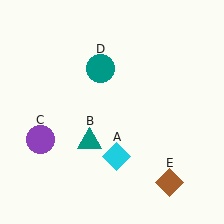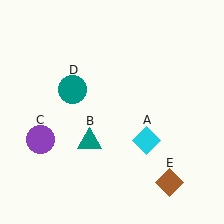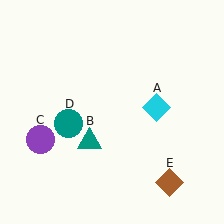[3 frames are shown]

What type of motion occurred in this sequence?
The cyan diamond (object A), teal circle (object D) rotated counterclockwise around the center of the scene.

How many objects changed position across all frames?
2 objects changed position: cyan diamond (object A), teal circle (object D).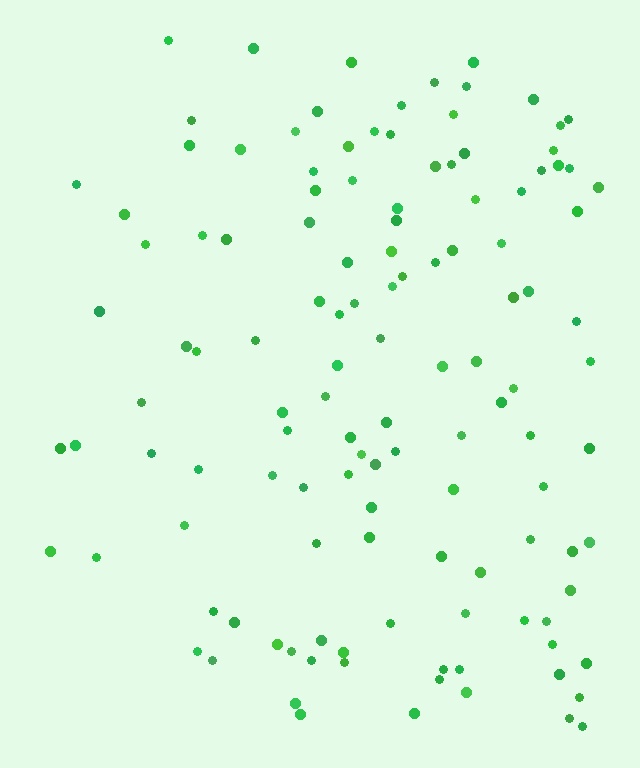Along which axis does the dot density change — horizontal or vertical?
Horizontal.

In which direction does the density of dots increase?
From left to right, with the right side densest.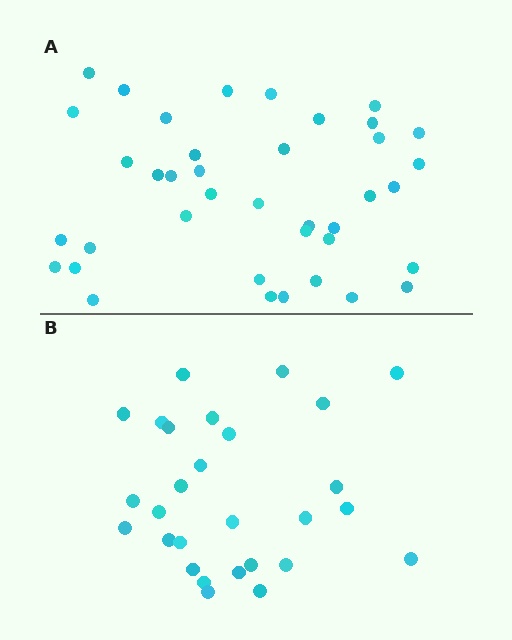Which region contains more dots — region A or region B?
Region A (the top region) has more dots.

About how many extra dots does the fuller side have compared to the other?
Region A has roughly 12 or so more dots than region B.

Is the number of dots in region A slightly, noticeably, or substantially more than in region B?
Region A has noticeably more, but not dramatically so. The ratio is roughly 1.4 to 1.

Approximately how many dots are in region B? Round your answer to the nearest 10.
About 30 dots. (The exact count is 28, which rounds to 30.)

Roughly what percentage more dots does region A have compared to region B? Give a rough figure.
About 40% more.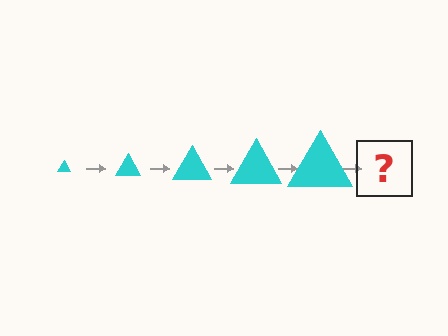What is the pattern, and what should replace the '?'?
The pattern is that the triangle gets progressively larger each step. The '?' should be a cyan triangle, larger than the previous one.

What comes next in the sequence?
The next element should be a cyan triangle, larger than the previous one.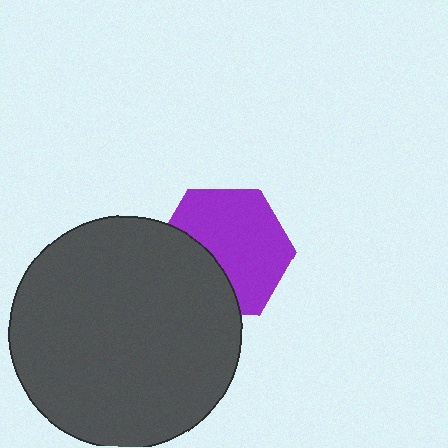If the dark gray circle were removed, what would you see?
You would see the complete purple hexagon.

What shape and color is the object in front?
The object in front is a dark gray circle.